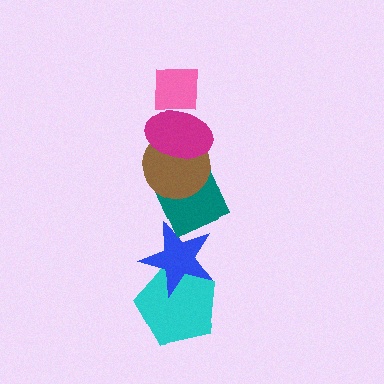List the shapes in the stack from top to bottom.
From top to bottom: the pink square, the magenta ellipse, the brown circle, the teal diamond, the blue star, the cyan pentagon.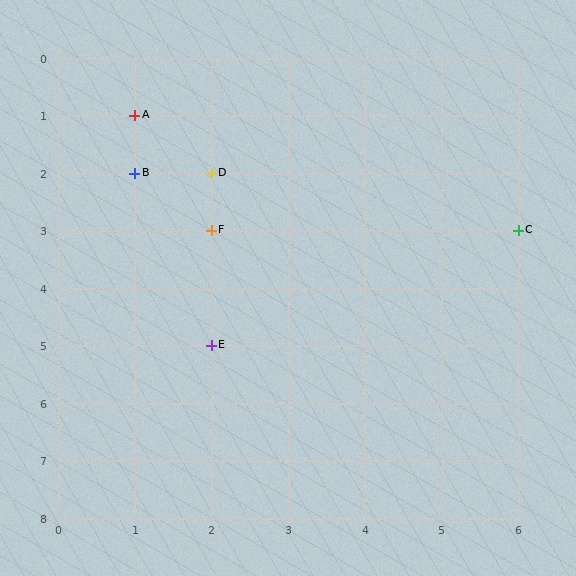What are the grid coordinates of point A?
Point A is at grid coordinates (1, 1).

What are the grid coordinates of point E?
Point E is at grid coordinates (2, 5).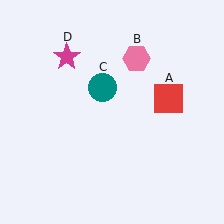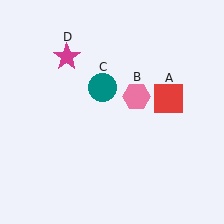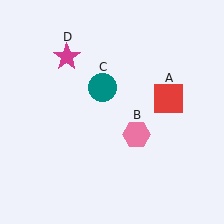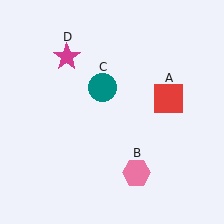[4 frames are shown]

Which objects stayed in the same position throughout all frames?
Red square (object A) and teal circle (object C) and magenta star (object D) remained stationary.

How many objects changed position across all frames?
1 object changed position: pink hexagon (object B).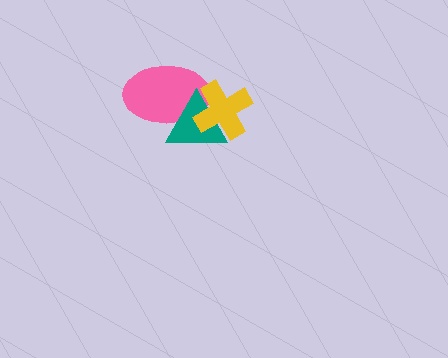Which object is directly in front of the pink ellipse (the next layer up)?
The teal triangle is directly in front of the pink ellipse.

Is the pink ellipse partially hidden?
Yes, it is partially covered by another shape.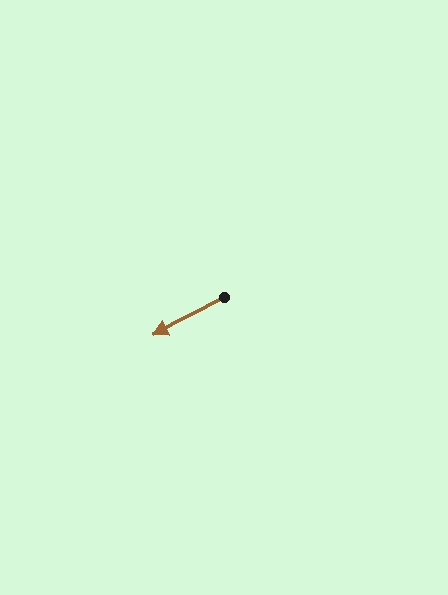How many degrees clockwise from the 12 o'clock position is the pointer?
Approximately 242 degrees.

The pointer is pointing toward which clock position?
Roughly 8 o'clock.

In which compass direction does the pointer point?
Southwest.